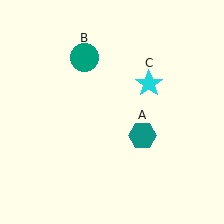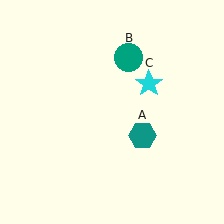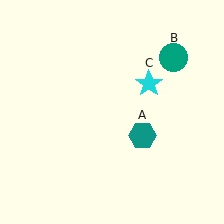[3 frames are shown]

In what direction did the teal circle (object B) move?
The teal circle (object B) moved right.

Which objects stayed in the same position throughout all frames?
Teal hexagon (object A) and cyan star (object C) remained stationary.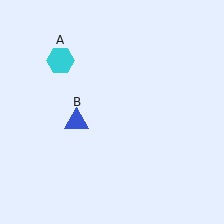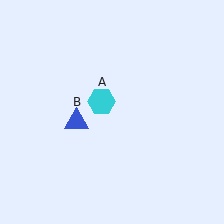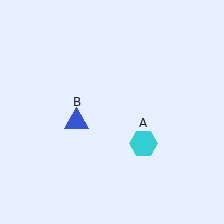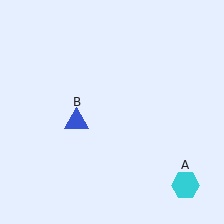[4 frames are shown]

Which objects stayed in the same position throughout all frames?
Blue triangle (object B) remained stationary.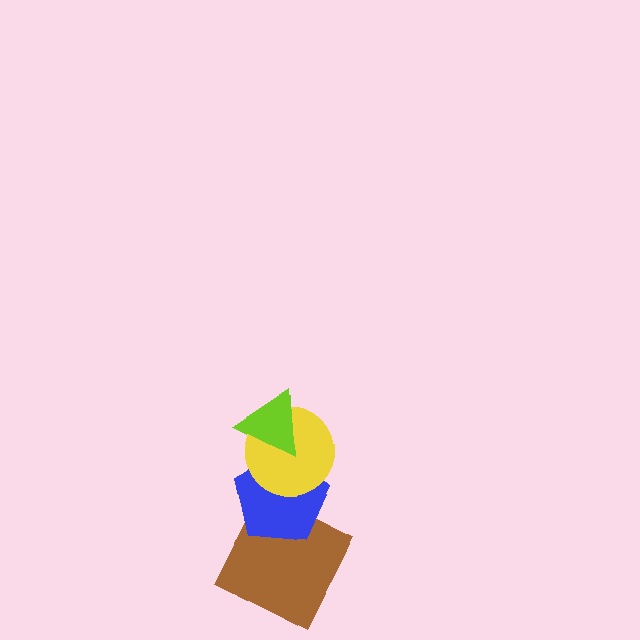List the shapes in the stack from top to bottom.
From top to bottom: the lime triangle, the yellow circle, the blue pentagon, the brown square.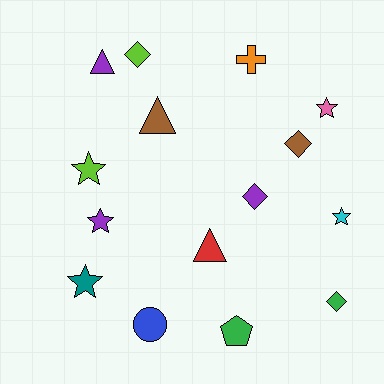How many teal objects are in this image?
There is 1 teal object.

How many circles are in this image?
There is 1 circle.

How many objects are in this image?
There are 15 objects.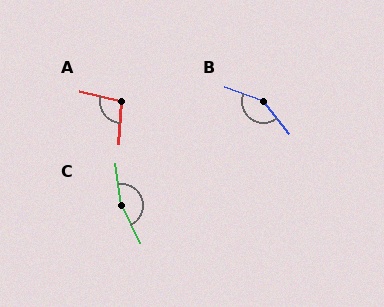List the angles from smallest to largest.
A (101°), B (148°), C (161°).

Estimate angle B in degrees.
Approximately 148 degrees.